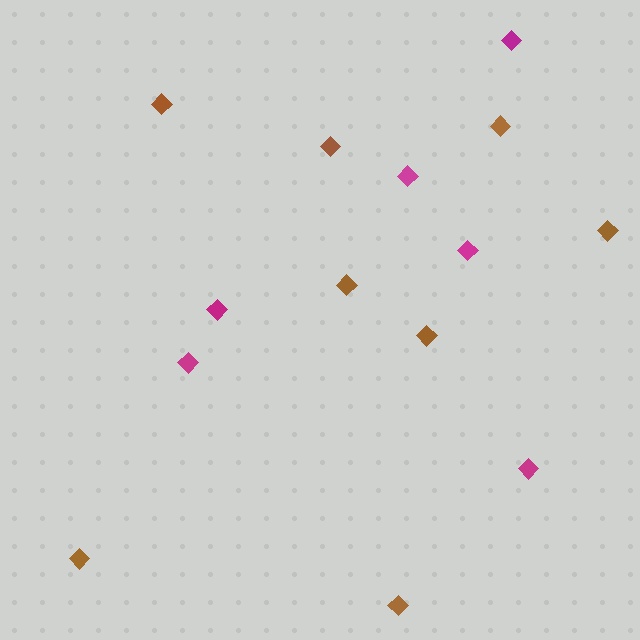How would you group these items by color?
There are 2 groups: one group of magenta diamonds (6) and one group of brown diamonds (8).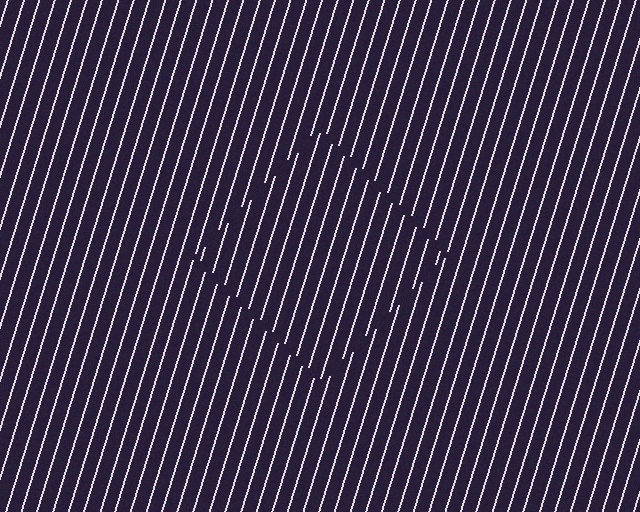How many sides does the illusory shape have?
4 sides — the line-ends trace a square.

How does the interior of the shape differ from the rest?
The interior of the shape contains the same grating, shifted by half a period — the contour is defined by the phase discontinuity where line-ends from the inner and outer gratings abut.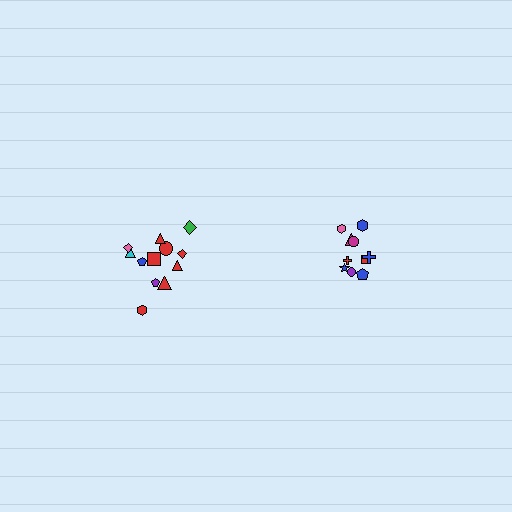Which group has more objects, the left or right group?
The left group.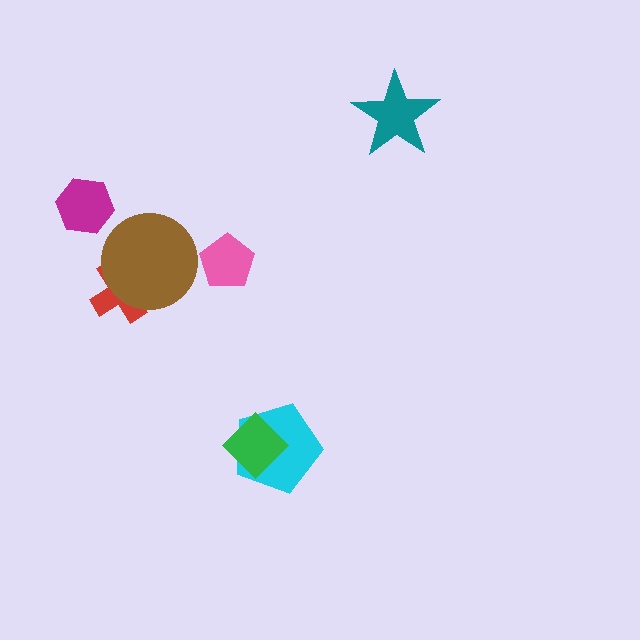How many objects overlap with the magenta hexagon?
0 objects overlap with the magenta hexagon.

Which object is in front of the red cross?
The brown circle is in front of the red cross.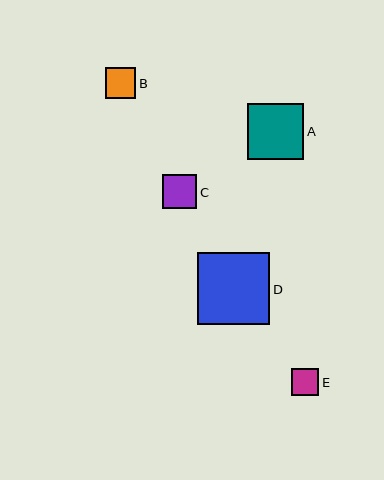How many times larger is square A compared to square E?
Square A is approximately 2.1 times the size of square E.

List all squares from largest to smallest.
From largest to smallest: D, A, C, B, E.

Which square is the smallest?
Square E is the smallest with a size of approximately 27 pixels.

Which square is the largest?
Square D is the largest with a size of approximately 72 pixels.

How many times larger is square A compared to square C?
Square A is approximately 1.7 times the size of square C.